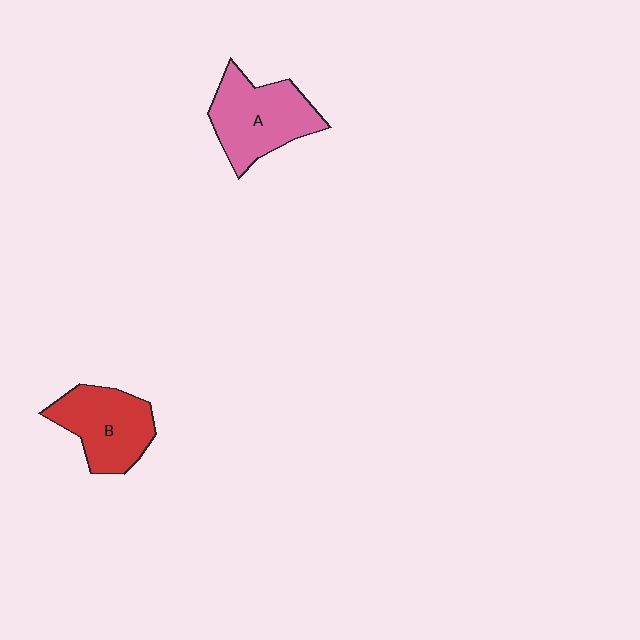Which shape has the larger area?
Shape A (pink).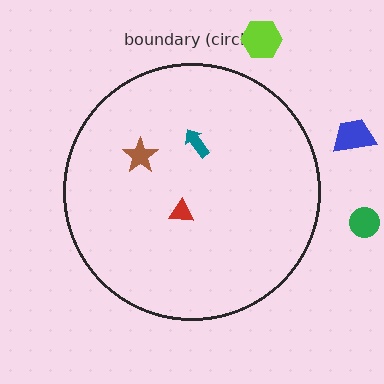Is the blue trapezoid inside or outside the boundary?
Outside.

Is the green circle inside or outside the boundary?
Outside.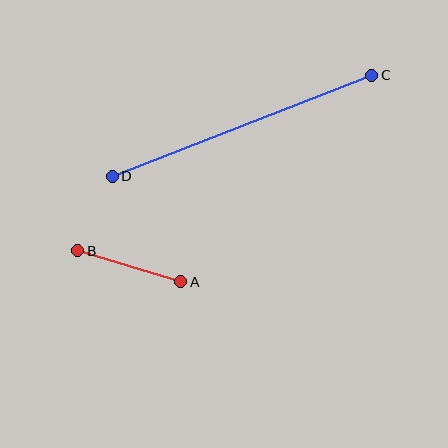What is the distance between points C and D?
The distance is approximately 278 pixels.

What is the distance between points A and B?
The distance is approximately 107 pixels.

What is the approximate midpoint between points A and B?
The midpoint is at approximately (129, 266) pixels.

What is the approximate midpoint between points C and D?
The midpoint is at approximately (242, 126) pixels.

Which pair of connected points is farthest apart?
Points C and D are farthest apart.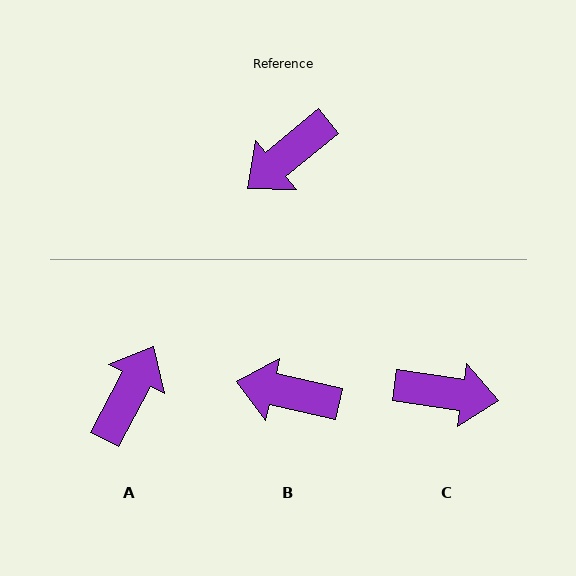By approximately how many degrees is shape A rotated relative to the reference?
Approximately 157 degrees clockwise.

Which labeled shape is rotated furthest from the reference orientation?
A, about 157 degrees away.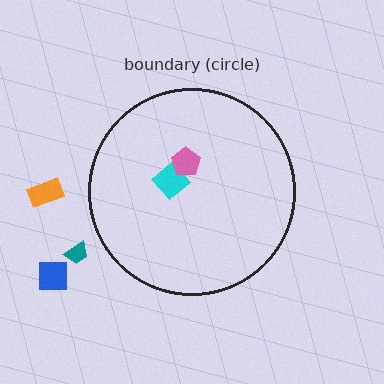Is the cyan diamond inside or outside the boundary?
Inside.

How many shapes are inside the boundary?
2 inside, 3 outside.